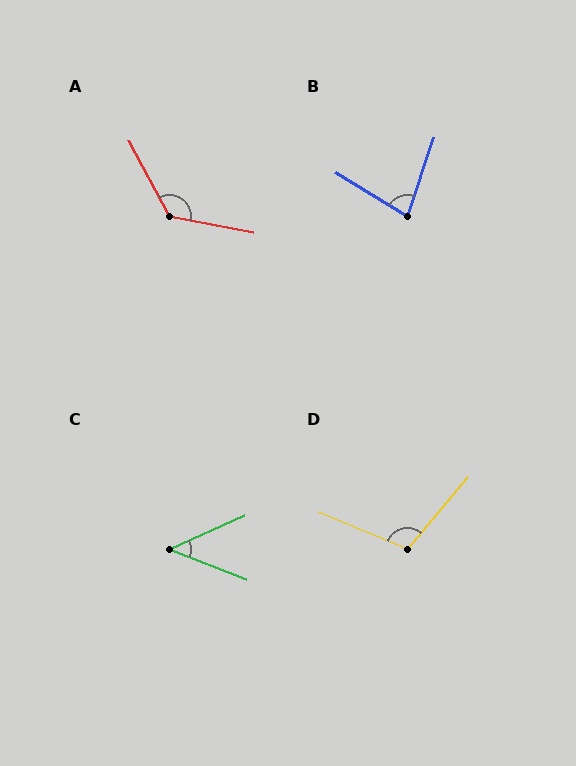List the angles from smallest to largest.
C (46°), B (77°), D (107°), A (129°).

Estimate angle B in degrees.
Approximately 77 degrees.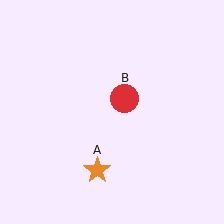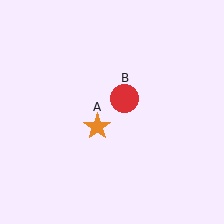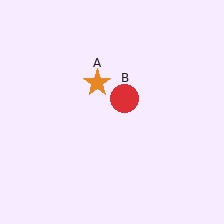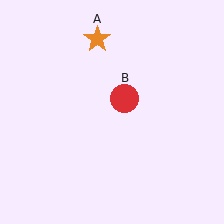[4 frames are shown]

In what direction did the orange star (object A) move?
The orange star (object A) moved up.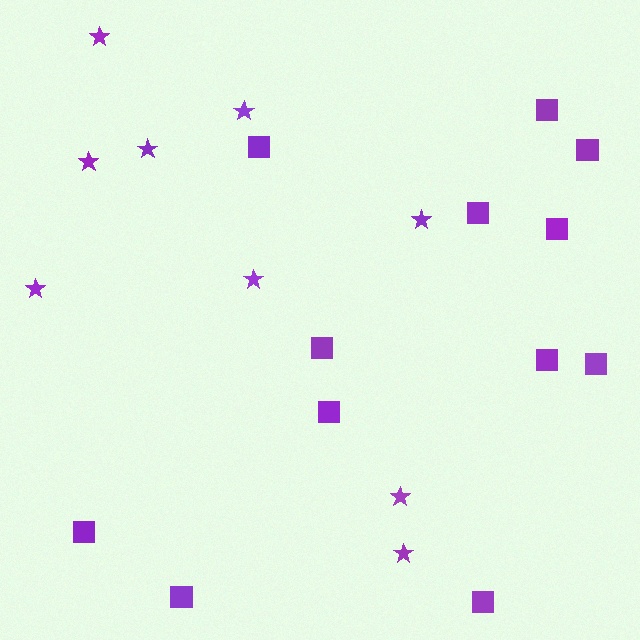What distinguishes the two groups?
There are 2 groups: one group of squares (12) and one group of stars (9).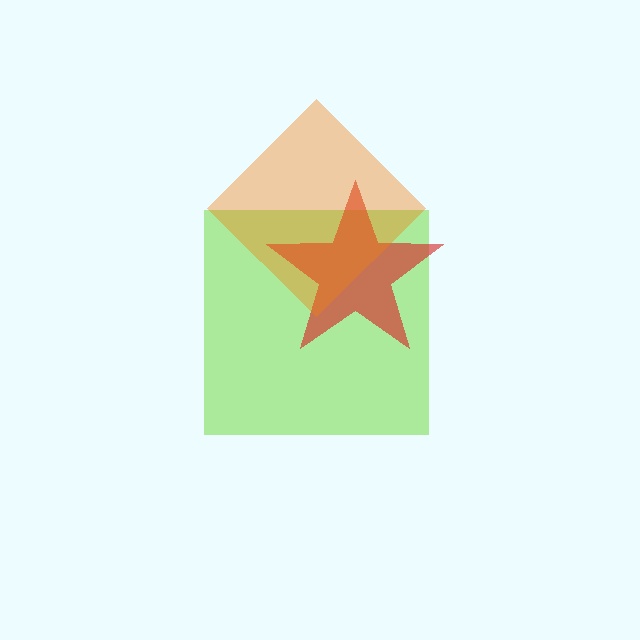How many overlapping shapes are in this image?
There are 3 overlapping shapes in the image.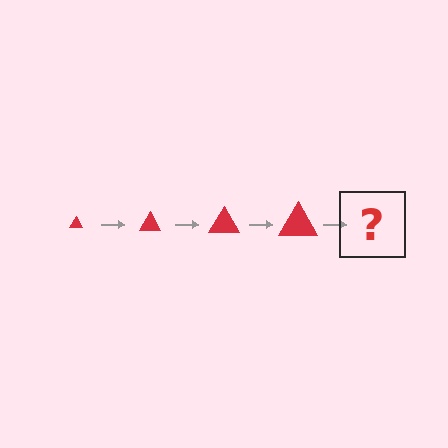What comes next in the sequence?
The next element should be a red triangle, larger than the previous one.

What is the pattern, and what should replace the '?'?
The pattern is that the triangle gets progressively larger each step. The '?' should be a red triangle, larger than the previous one.